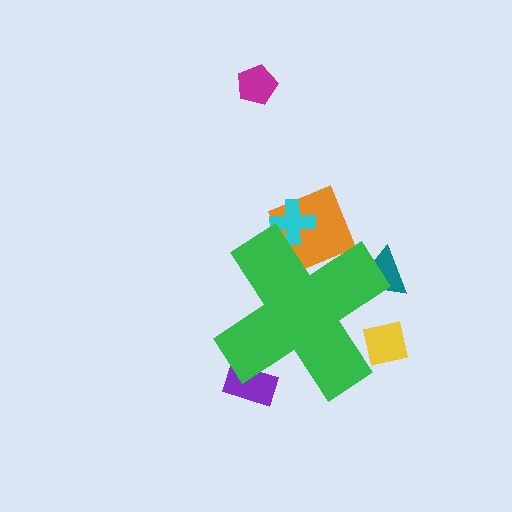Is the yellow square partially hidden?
Yes, the yellow square is partially hidden behind the green cross.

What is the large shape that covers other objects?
A green cross.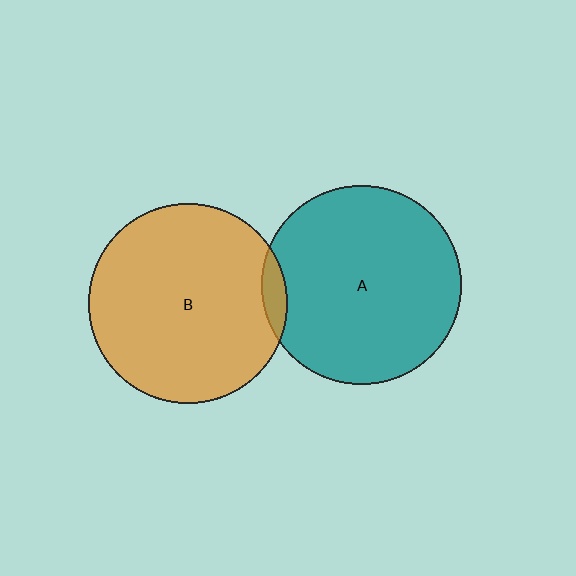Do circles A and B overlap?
Yes.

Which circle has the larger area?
Circle A (teal).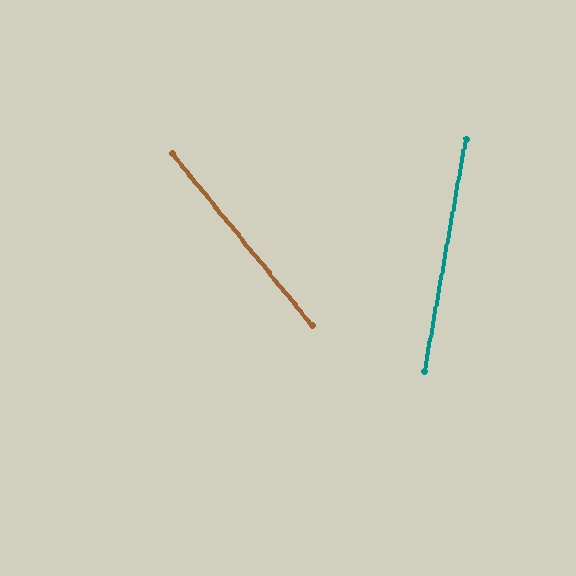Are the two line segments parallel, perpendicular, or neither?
Neither parallel nor perpendicular — they differ by about 49°.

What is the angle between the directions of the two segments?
Approximately 49 degrees.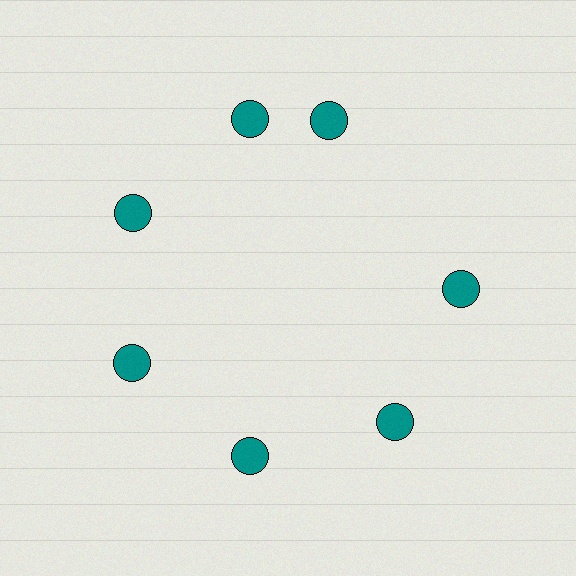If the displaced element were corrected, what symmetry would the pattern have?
It would have 7-fold rotational symmetry — the pattern would map onto itself every 51 degrees.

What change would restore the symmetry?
The symmetry would be restored by rotating it back into even spacing with its neighbors so that all 7 circles sit at equal angles and equal distance from the center.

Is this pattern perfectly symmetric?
No. The 7 teal circles are arranged in a ring, but one element near the 1 o'clock position is rotated out of alignment along the ring, breaking the 7-fold rotational symmetry.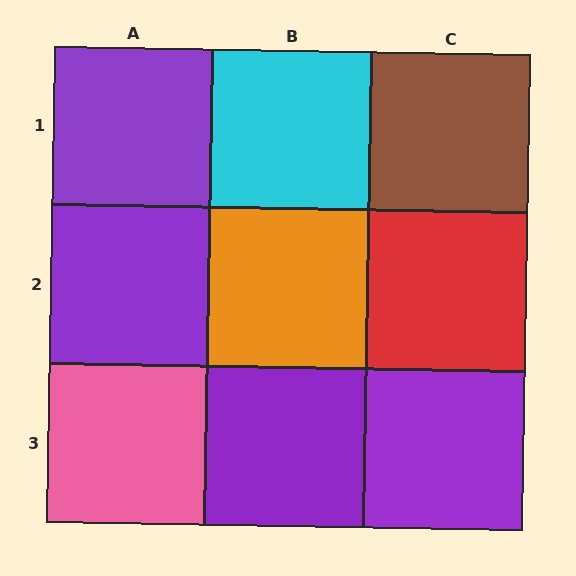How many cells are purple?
4 cells are purple.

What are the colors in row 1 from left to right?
Purple, cyan, brown.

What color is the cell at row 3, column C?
Purple.